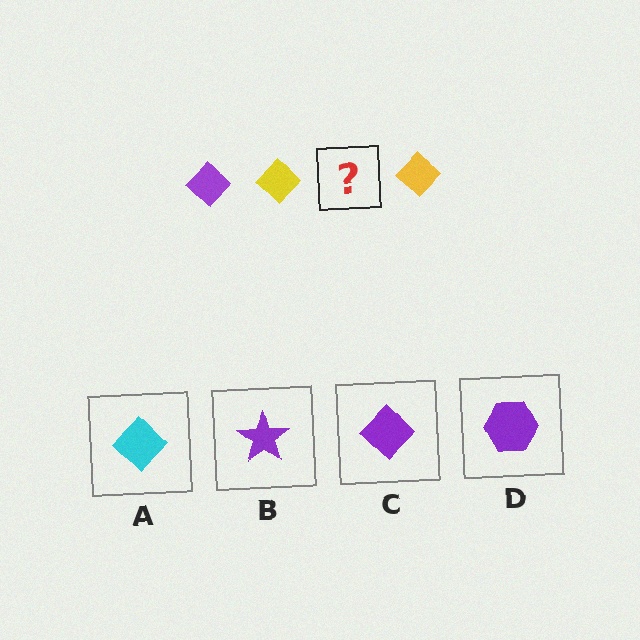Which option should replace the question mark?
Option C.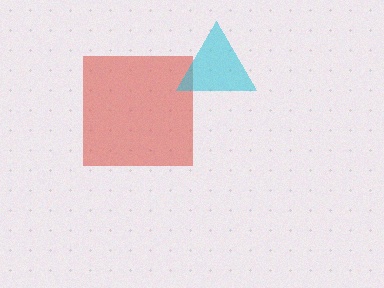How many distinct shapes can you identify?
There are 2 distinct shapes: a red square, a cyan triangle.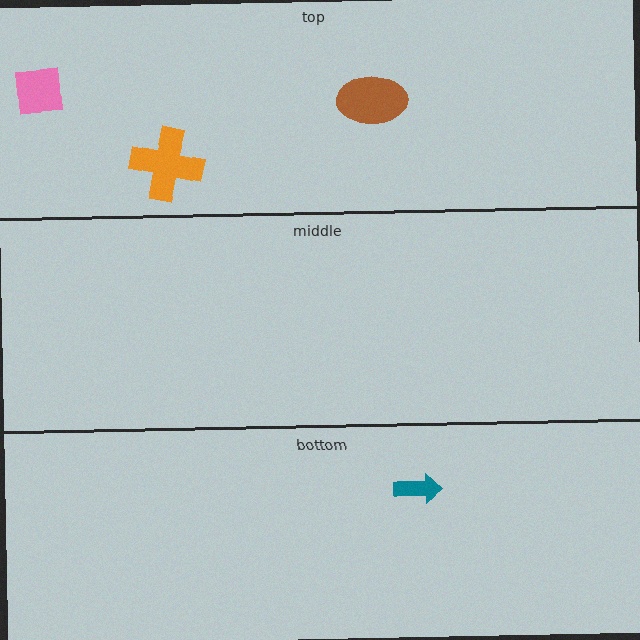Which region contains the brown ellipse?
The top region.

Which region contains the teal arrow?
The bottom region.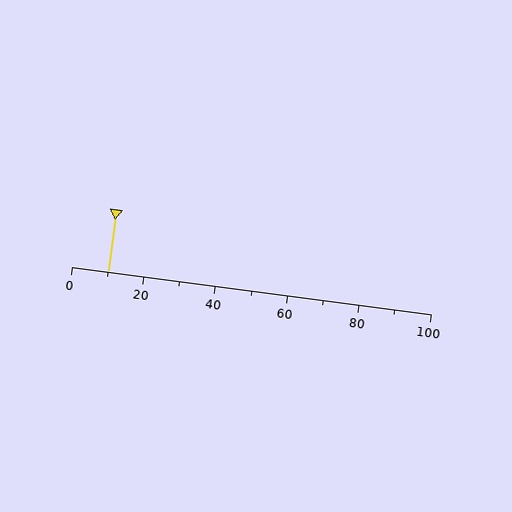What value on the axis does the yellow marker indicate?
The marker indicates approximately 10.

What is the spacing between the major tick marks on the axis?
The major ticks are spaced 20 apart.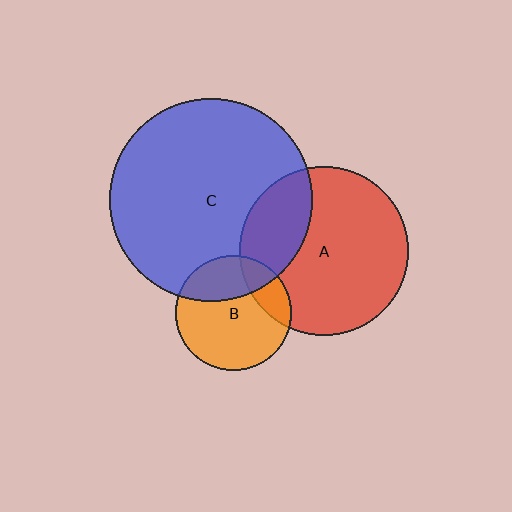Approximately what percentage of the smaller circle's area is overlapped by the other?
Approximately 20%.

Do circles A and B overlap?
Yes.